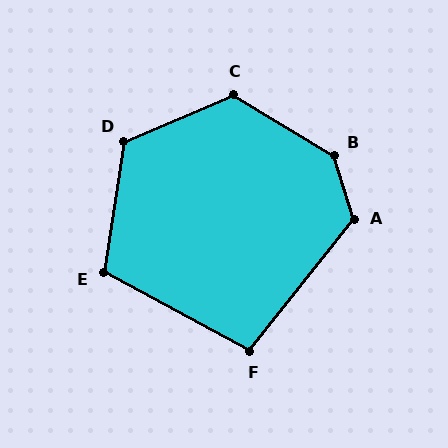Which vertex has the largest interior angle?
B, at approximately 138 degrees.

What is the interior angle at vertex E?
Approximately 109 degrees (obtuse).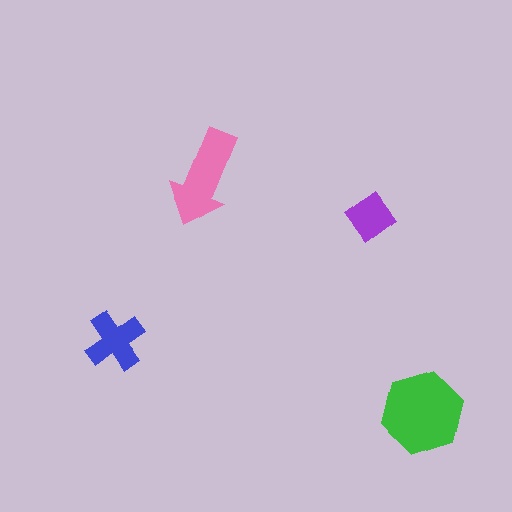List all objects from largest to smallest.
The green hexagon, the pink arrow, the blue cross, the purple diamond.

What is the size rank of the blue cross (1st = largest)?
3rd.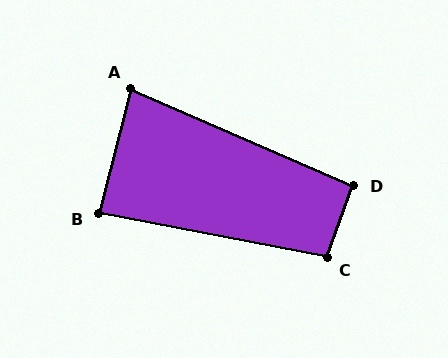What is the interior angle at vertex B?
Approximately 87 degrees (approximately right).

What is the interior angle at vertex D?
Approximately 93 degrees (approximately right).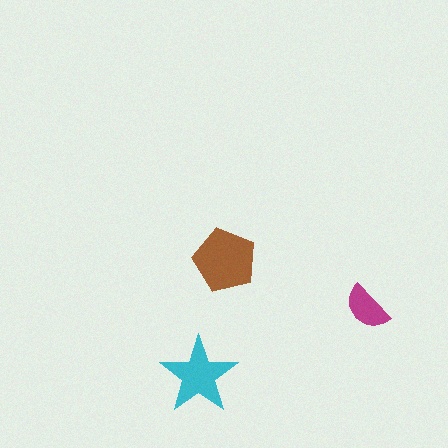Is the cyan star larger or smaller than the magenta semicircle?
Larger.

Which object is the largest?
The brown pentagon.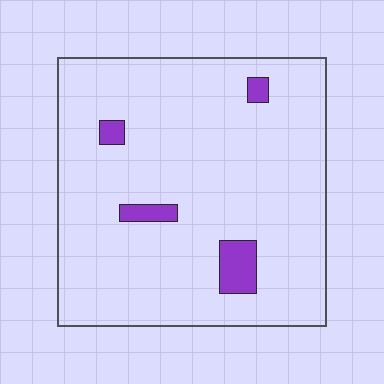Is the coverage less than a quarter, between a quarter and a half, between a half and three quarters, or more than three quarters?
Less than a quarter.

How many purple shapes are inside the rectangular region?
4.